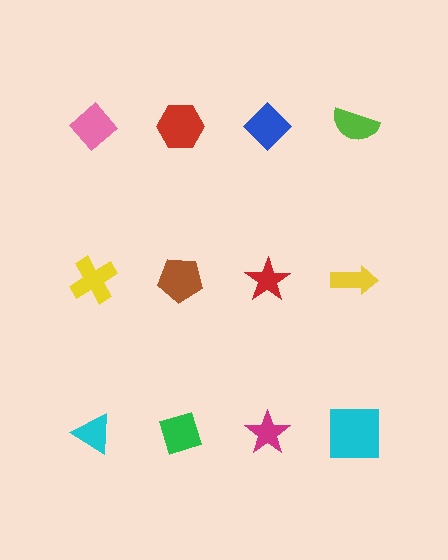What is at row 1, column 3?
A blue diamond.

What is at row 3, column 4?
A cyan square.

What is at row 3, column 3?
A magenta star.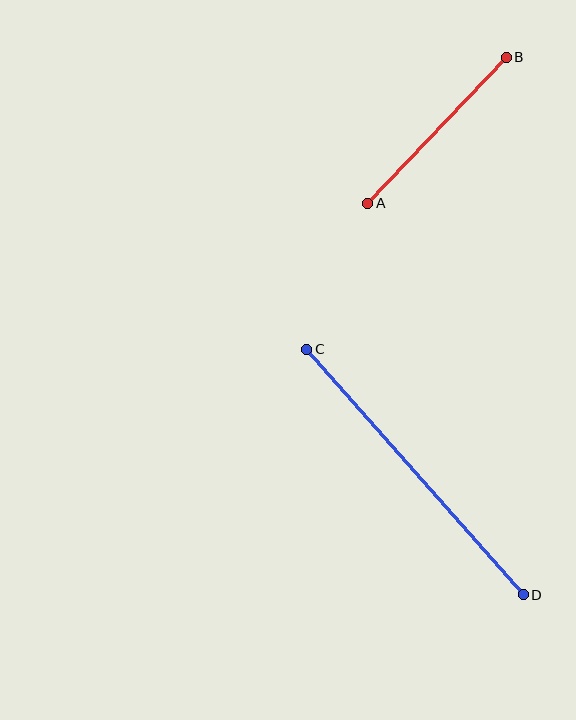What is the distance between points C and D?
The distance is approximately 328 pixels.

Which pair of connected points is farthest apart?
Points C and D are farthest apart.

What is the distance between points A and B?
The distance is approximately 201 pixels.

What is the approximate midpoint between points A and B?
The midpoint is at approximately (437, 130) pixels.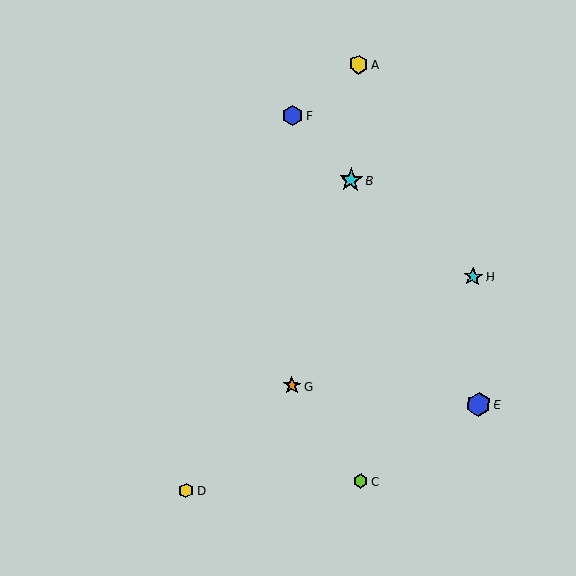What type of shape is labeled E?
Shape E is a blue hexagon.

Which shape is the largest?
The blue hexagon (labeled E) is the largest.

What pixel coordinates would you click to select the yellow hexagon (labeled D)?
Click at (186, 490) to select the yellow hexagon D.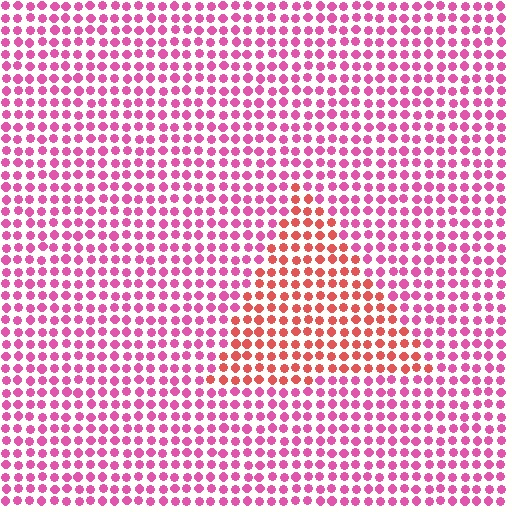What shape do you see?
I see a triangle.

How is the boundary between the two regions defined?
The boundary is defined purely by a slight shift in hue (about 37 degrees). Spacing, size, and orientation are identical on both sides.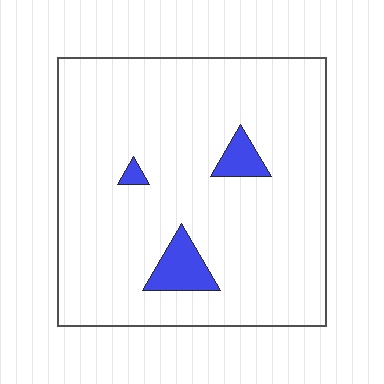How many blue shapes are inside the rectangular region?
3.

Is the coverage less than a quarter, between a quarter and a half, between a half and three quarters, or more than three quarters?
Less than a quarter.